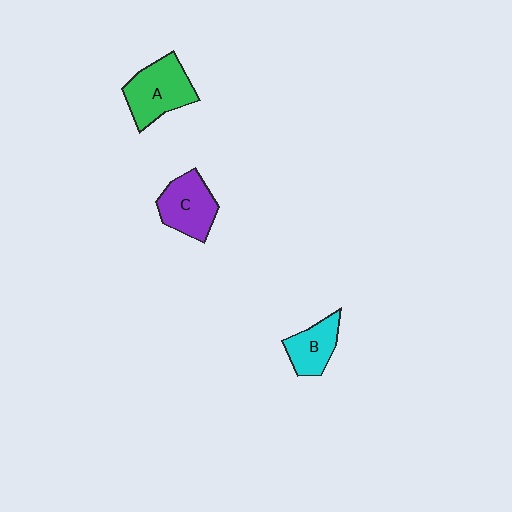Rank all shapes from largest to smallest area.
From largest to smallest: A (green), C (purple), B (cyan).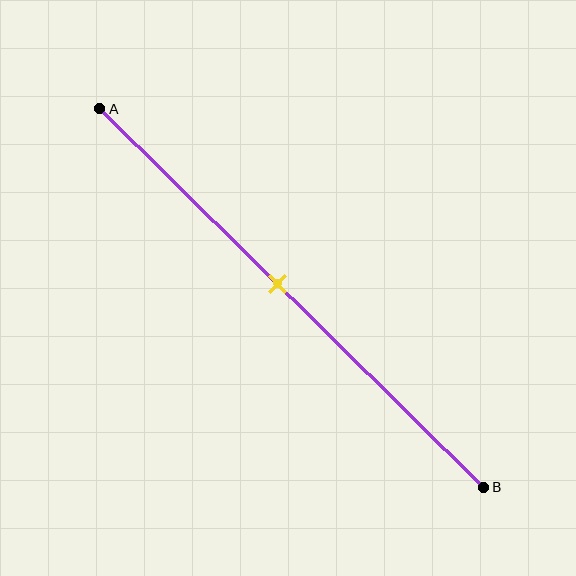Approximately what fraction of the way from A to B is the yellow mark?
The yellow mark is approximately 45% of the way from A to B.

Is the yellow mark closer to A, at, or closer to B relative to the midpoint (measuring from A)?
The yellow mark is closer to point A than the midpoint of segment AB.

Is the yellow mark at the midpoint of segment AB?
No, the mark is at about 45% from A, not at the 50% midpoint.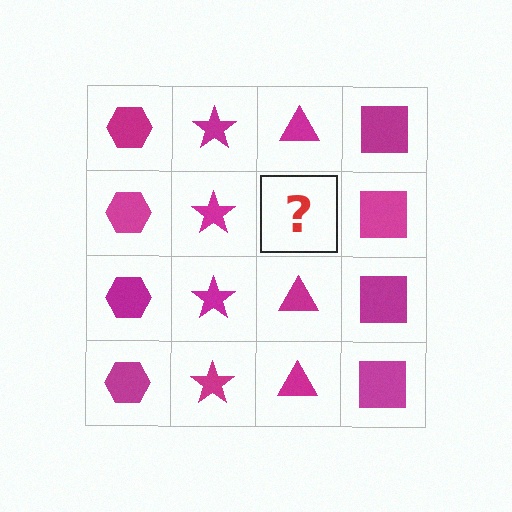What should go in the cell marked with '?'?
The missing cell should contain a magenta triangle.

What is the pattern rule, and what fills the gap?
The rule is that each column has a consistent shape. The gap should be filled with a magenta triangle.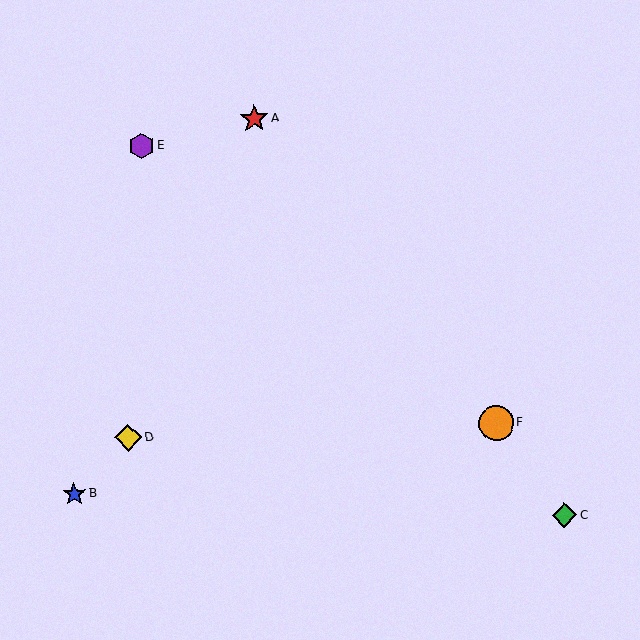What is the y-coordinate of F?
Object F is at y≈423.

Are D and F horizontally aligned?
Yes, both are at y≈437.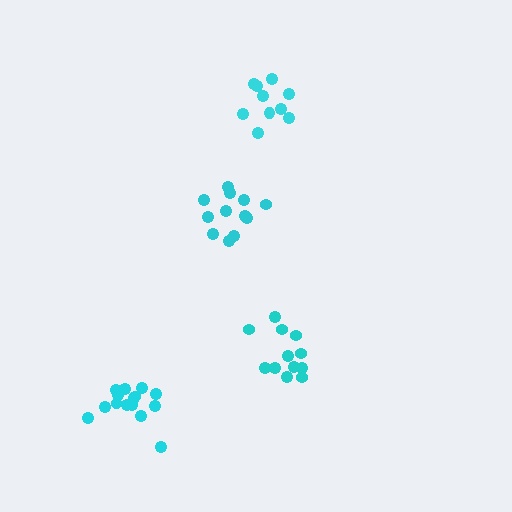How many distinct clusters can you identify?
There are 4 distinct clusters.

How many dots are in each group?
Group 1: 12 dots, Group 2: 12 dots, Group 3: 10 dots, Group 4: 15 dots (49 total).